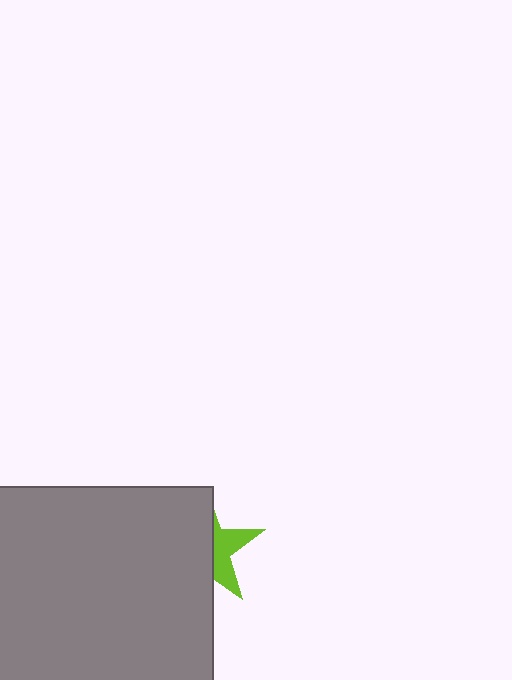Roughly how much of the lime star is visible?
A small part of it is visible (roughly 37%).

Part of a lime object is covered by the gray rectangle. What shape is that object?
It is a star.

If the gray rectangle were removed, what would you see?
You would see the complete lime star.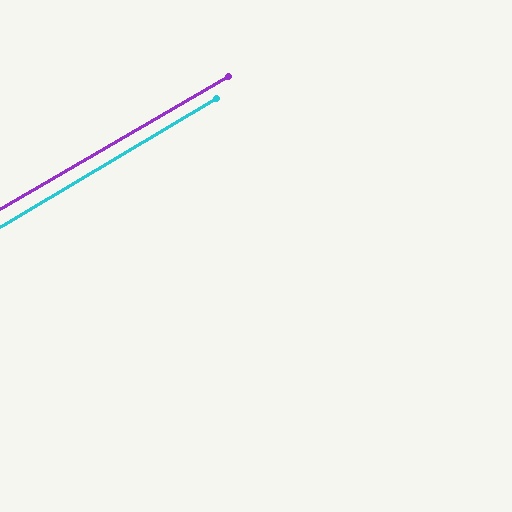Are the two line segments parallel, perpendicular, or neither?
Parallel — their directions differ by only 0.5°.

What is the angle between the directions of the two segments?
Approximately 0 degrees.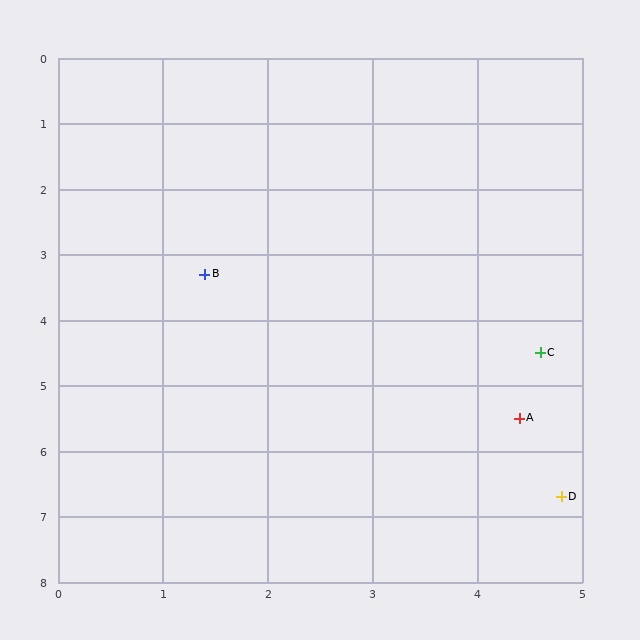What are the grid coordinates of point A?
Point A is at approximately (4.4, 5.5).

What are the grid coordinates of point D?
Point D is at approximately (4.8, 6.7).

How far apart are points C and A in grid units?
Points C and A are about 1.0 grid units apart.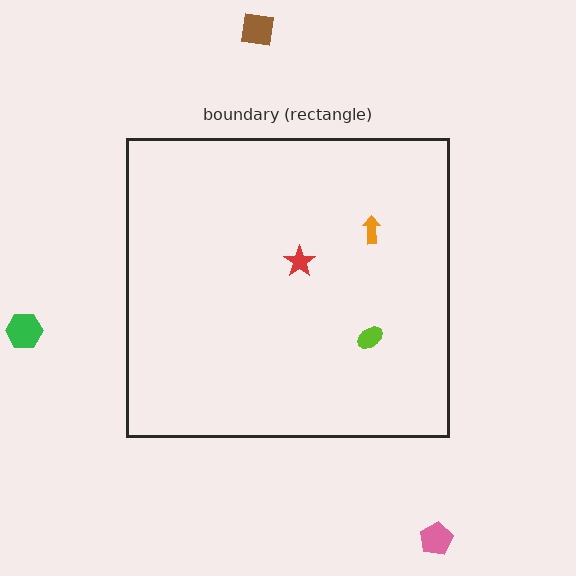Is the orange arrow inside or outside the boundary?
Inside.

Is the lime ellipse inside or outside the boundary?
Inside.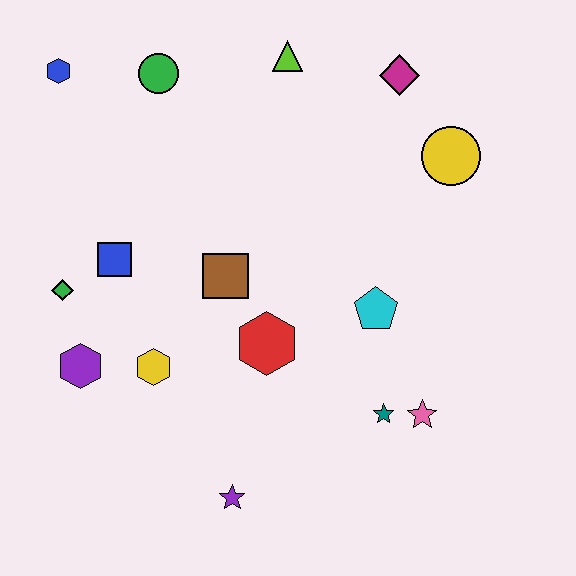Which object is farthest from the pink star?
The blue hexagon is farthest from the pink star.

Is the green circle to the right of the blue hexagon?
Yes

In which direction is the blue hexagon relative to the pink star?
The blue hexagon is to the left of the pink star.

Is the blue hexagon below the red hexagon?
No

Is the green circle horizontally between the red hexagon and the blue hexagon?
Yes